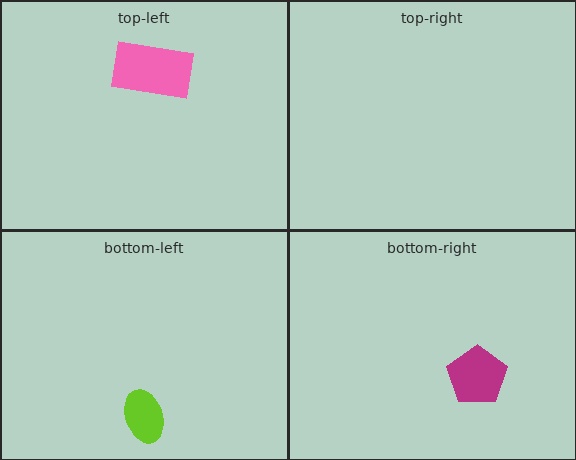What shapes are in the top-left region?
The pink rectangle.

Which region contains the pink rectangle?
The top-left region.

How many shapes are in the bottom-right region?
1.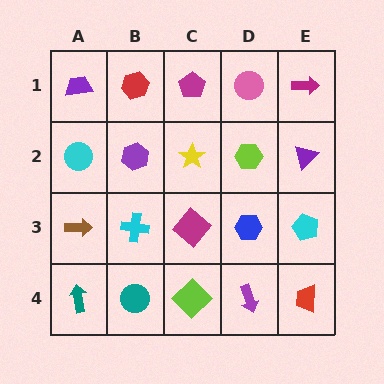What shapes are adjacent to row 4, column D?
A blue hexagon (row 3, column D), a lime diamond (row 4, column C), a red trapezoid (row 4, column E).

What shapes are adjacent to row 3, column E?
A purple triangle (row 2, column E), a red trapezoid (row 4, column E), a blue hexagon (row 3, column D).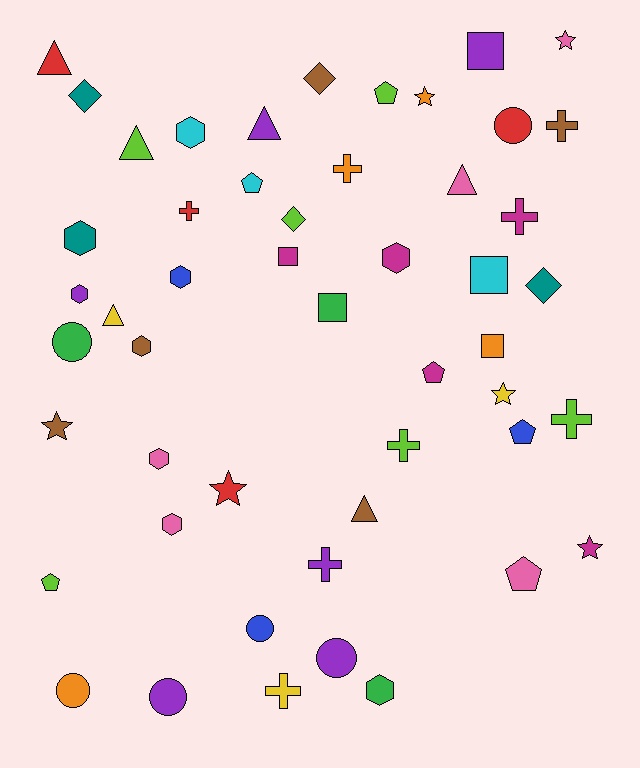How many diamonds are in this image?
There are 4 diamonds.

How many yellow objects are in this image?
There are 3 yellow objects.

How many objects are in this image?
There are 50 objects.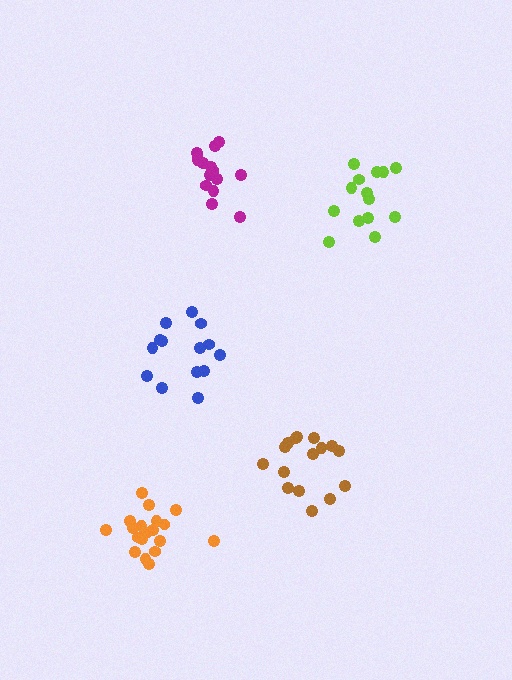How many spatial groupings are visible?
There are 5 spatial groupings.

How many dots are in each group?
Group 1: 14 dots, Group 2: 15 dots, Group 3: 19 dots, Group 4: 14 dots, Group 5: 16 dots (78 total).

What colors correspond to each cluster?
The clusters are colored: blue, magenta, orange, lime, brown.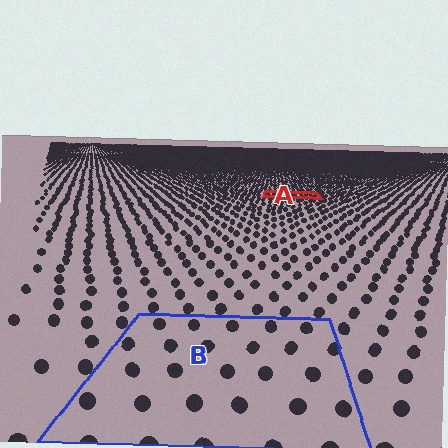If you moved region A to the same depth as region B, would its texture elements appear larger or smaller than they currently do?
They would appear larger. At a closer depth, the same texture elements are projected at a bigger on-screen size.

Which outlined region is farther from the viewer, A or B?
Region A is farther from the viewer — the texture elements inside it appear smaller and more densely packed.